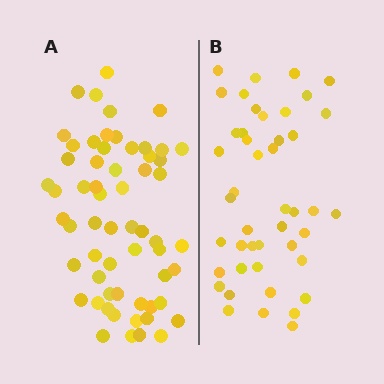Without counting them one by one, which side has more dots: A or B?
Region A (the left region) has more dots.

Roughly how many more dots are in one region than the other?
Region A has approximately 15 more dots than region B.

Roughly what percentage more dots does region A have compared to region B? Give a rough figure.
About 35% more.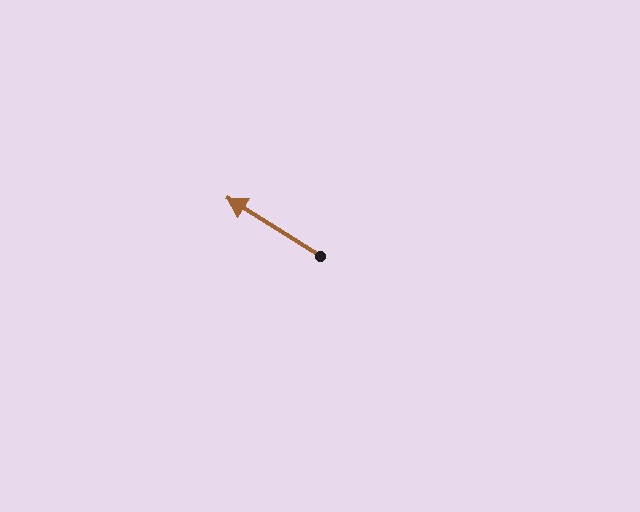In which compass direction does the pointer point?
Northwest.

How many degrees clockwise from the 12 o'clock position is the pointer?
Approximately 302 degrees.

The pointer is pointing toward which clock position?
Roughly 10 o'clock.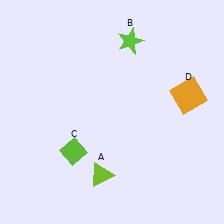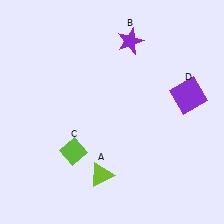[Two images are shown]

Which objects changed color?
B changed from lime to purple. D changed from orange to purple.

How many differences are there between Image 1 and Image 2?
There are 2 differences between the two images.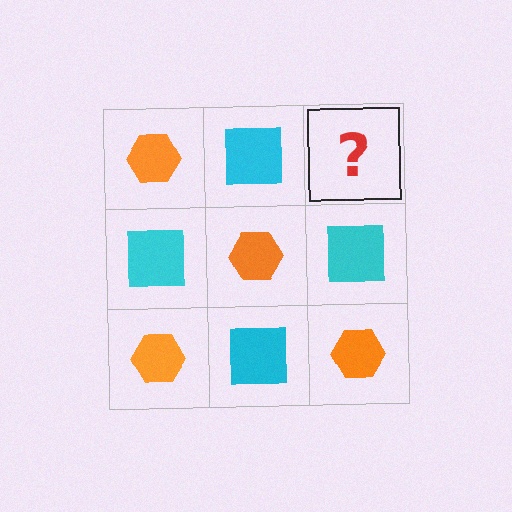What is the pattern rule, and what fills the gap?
The rule is that it alternates orange hexagon and cyan square in a checkerboard pattern. The gap should be filled with an orange hexagon.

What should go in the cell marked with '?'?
The missing cell should contain an orange hexagon.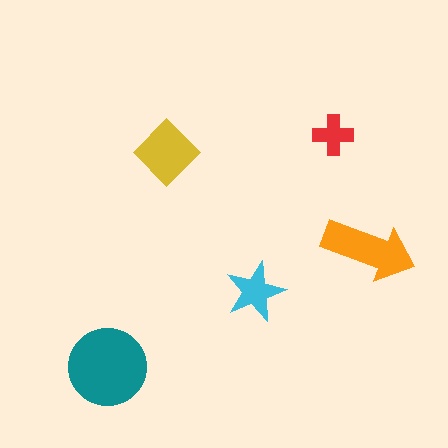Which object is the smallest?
The red cross.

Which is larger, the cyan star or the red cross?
The cyan star.